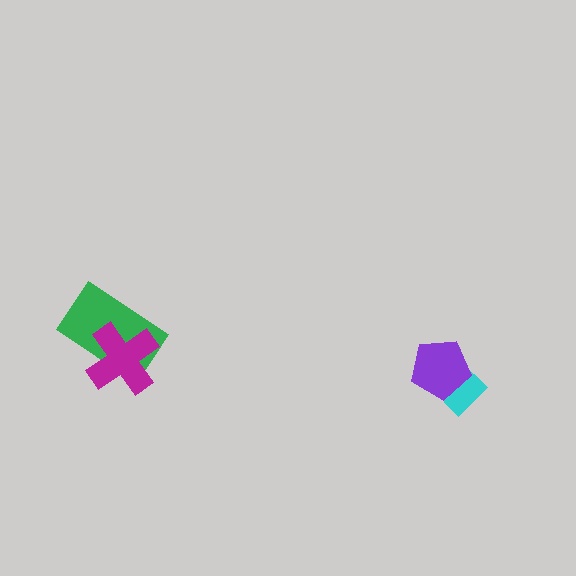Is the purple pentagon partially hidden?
No, no other shape covers it.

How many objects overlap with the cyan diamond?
1 object overlaps with the cyan diamond.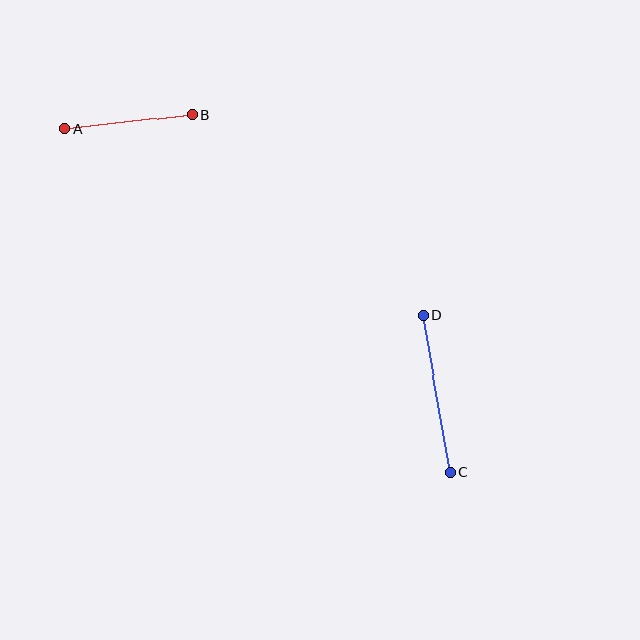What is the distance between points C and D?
The distance is approximately 159 pixels.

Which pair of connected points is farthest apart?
Points C and D are farthest apart.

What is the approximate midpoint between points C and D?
The midpoint is at approximately (437, 394) pixels.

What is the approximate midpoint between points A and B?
The midpoint is at approximately (128, 122) pixels.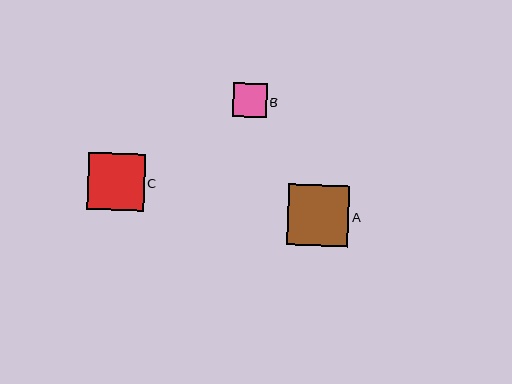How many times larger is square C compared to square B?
Square C is approximately 1.7 times the size of square B.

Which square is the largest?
Square A is the largest with a size of approximately 61 pixels.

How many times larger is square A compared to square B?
Square A is approximately 1.8 times the size of square B.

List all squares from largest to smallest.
From largest to smallest: A, C, B.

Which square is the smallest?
Square B is the smallest with a size of approximately 34 pixels.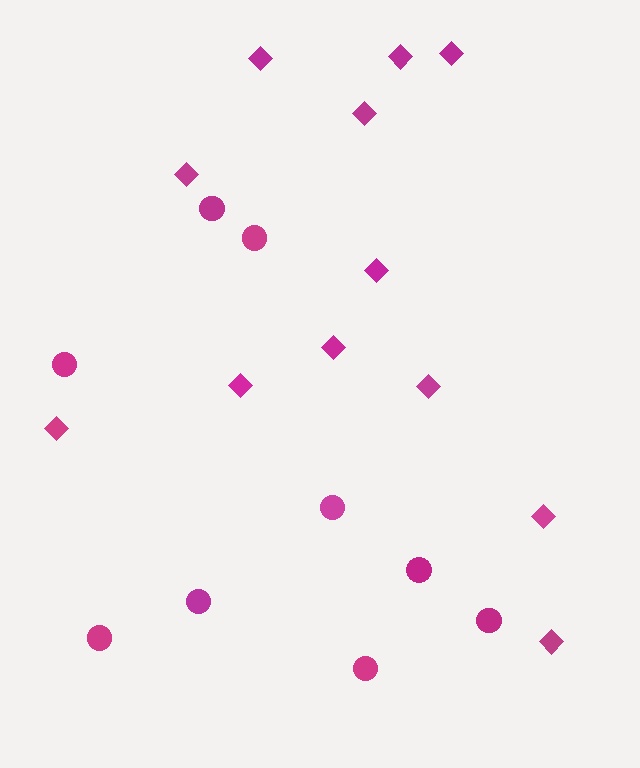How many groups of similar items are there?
There are 2 groups: one group of diamonds (12) and one group of circles (9).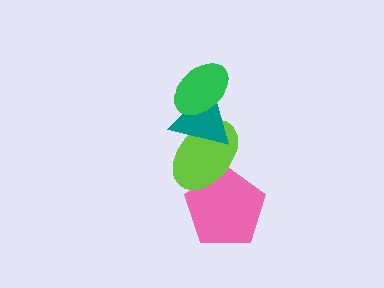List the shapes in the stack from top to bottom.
From top to bottom: the green ellipse, the teal triangle, the lime ellipse, the pink pentagon.